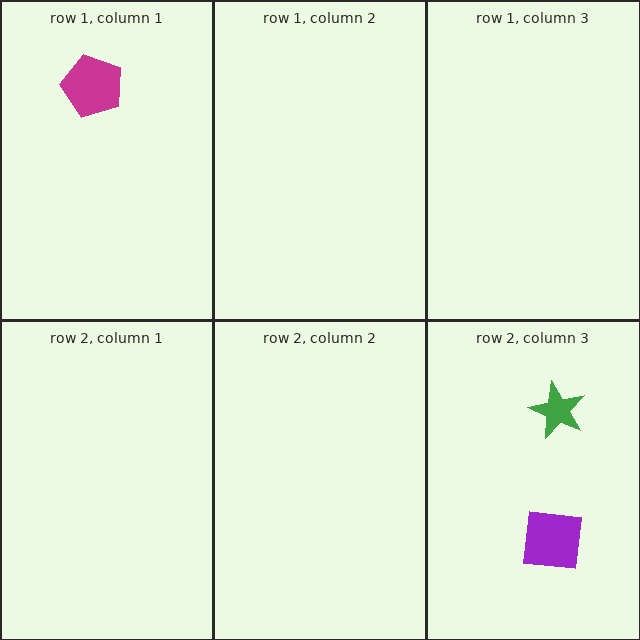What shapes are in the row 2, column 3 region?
The green star, the purple square.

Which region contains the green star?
The row 2, column 3 region.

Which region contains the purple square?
The row 2, column 3 region.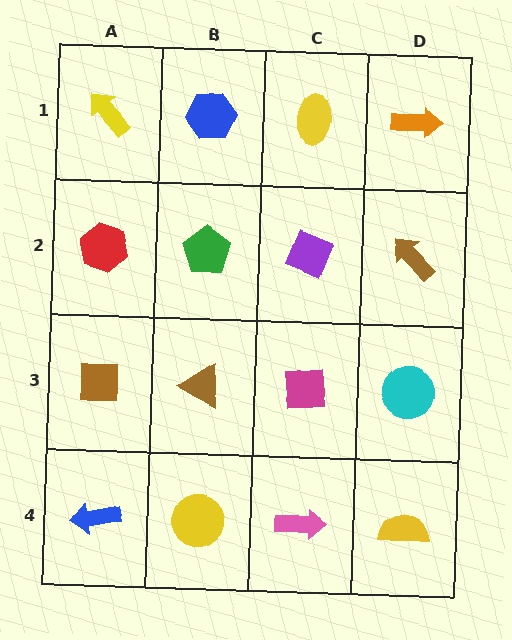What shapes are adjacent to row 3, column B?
A green pentagon (row 2, column B), a yellow circle (row 4, column B), a brown square (row 3, column A), a magenta square (row 3, column C).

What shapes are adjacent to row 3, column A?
A red hexagon (row 2, column A), a blue arrow (row 4, column A), a brown triangle (row 3, column B).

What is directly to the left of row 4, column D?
A pink arrow.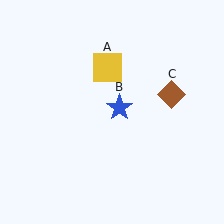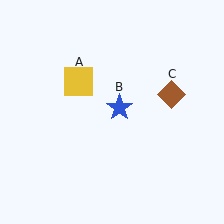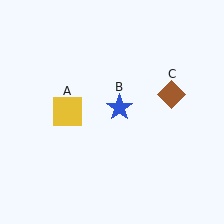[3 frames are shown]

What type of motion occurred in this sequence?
The yellow square (object A) rotated counterclockwise around the center of the scene.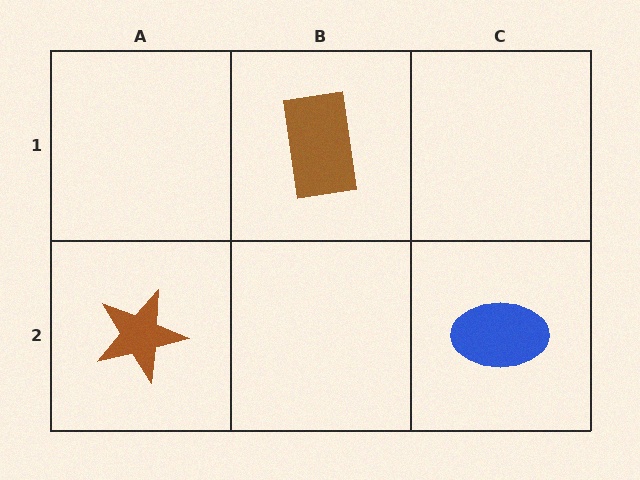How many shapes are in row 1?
1 shape.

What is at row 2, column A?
A brown star.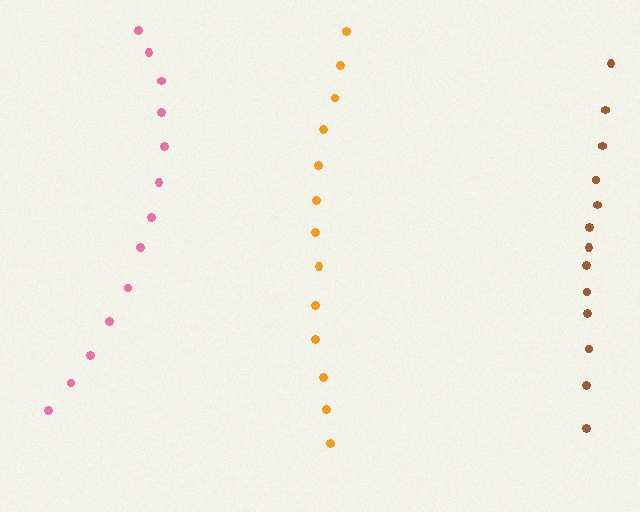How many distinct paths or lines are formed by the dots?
There are 3 distinct paths.